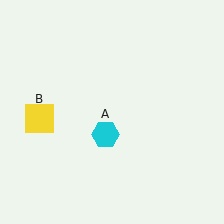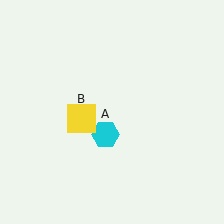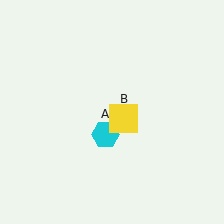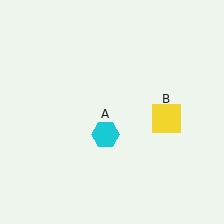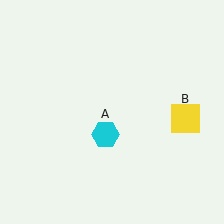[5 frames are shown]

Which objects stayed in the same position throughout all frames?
Cyan hexagon (object A) remained stationary.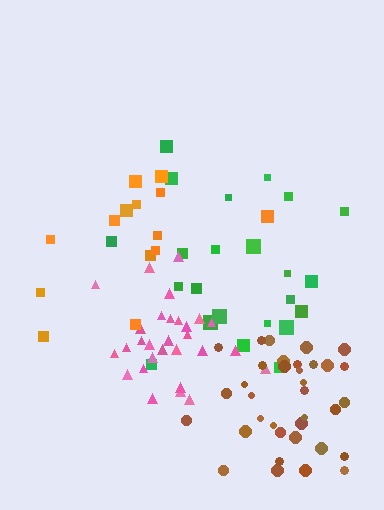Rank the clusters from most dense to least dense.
pink, brown, green, orange.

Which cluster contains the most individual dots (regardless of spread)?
Brown (35).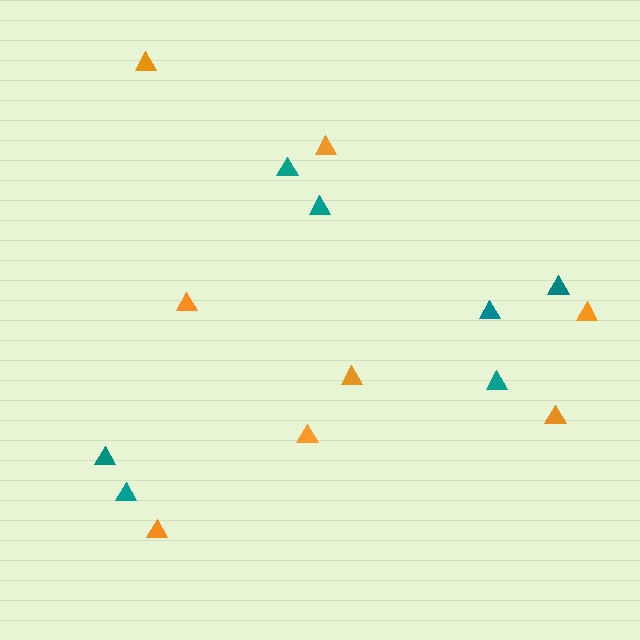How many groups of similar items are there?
There are 2 groups: one group of orange triangles (8) and one group of teal triangles (7).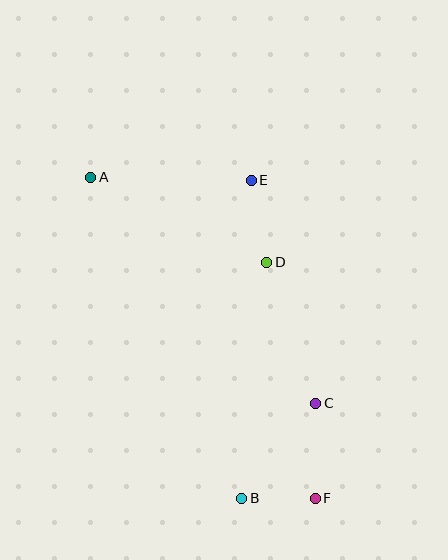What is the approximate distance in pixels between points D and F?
The distance between D and F is approximately 241 pixels.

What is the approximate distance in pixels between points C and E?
The distance between C and E is approximately 232 pixels.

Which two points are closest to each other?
Points B and F are closest to each other.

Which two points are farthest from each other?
Points A and F are farthest from each other.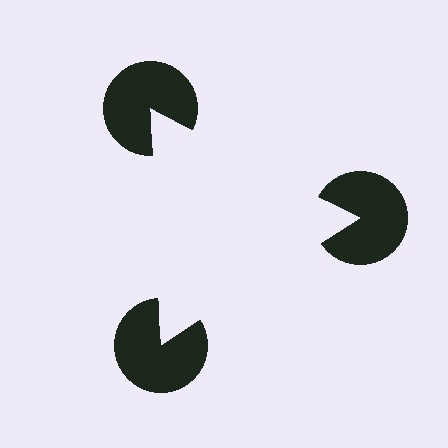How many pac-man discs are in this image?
There are 3 — one at each vertex of the illusory triangle.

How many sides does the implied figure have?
3 sides.